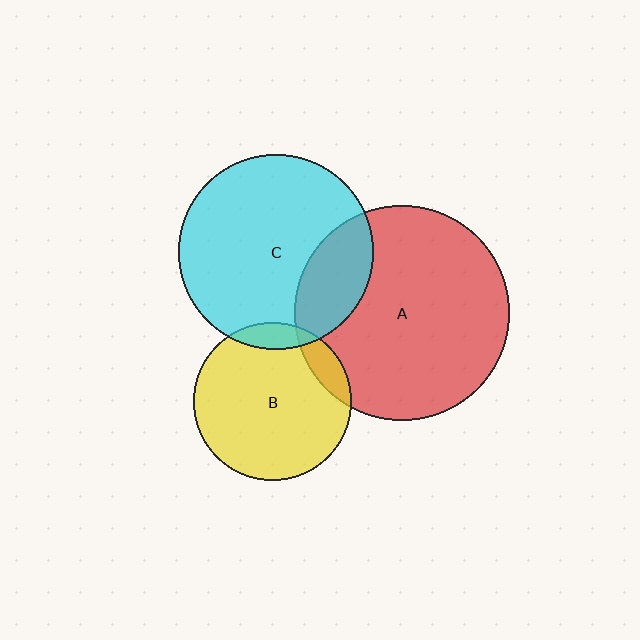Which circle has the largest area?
Circle A (red).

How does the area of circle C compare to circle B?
Approximately 1.5 times.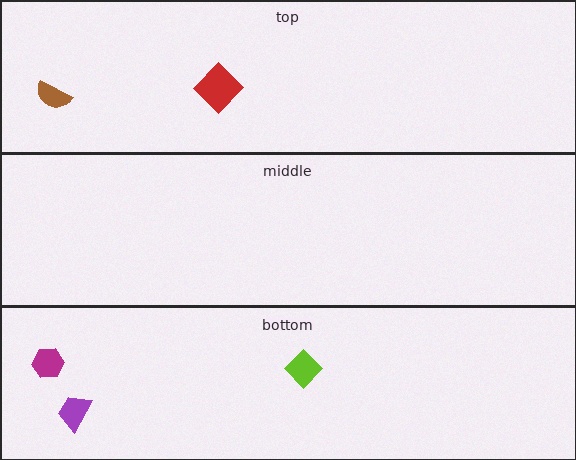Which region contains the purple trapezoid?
The bottom region.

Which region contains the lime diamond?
The bottom region.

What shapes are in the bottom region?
The purple trapezoid, the magenta hexagon, the lime diamond.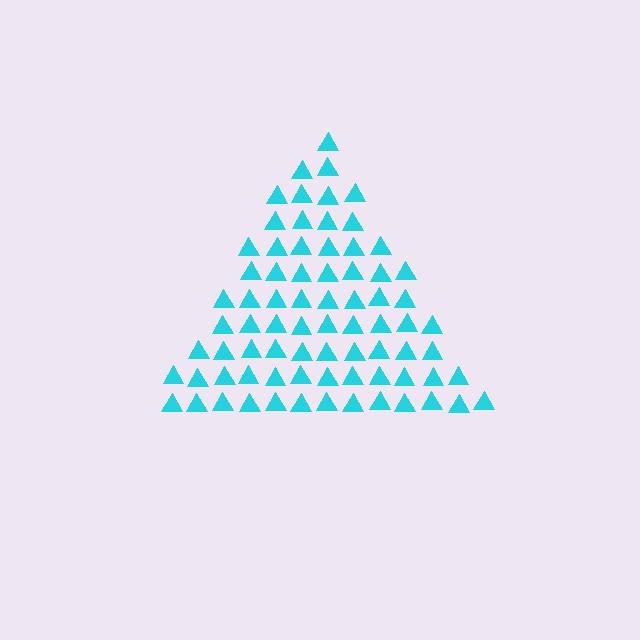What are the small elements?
The small elements are triangles.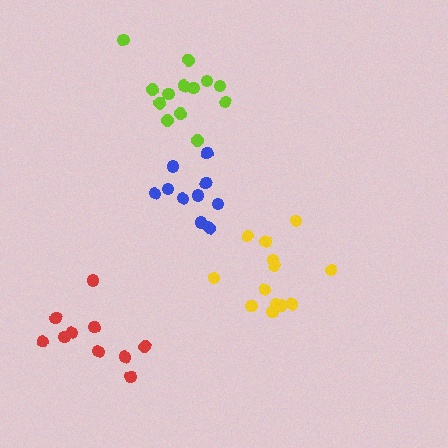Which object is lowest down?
The red cluster is bottommost.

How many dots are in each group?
Group 1: 10 dots, Group 2: 13 dots, Group 3: 10 dots, Group 4: 13 dots (46 total).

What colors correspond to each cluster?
The clusters are colored: blue, yellow, red, lime.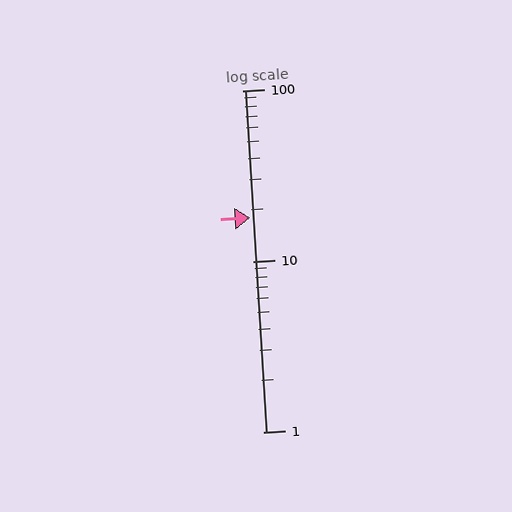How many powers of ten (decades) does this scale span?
The scale spans 2 decades, from 1 to 100.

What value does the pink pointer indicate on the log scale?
The pointer indicates approximately 18.